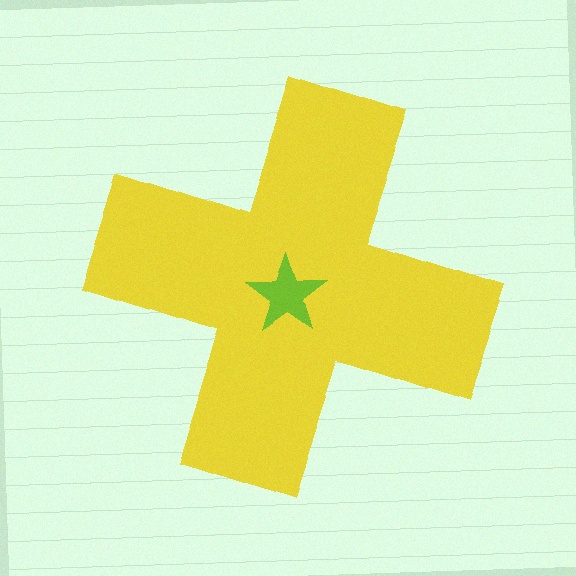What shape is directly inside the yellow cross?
The lime star.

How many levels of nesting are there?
2.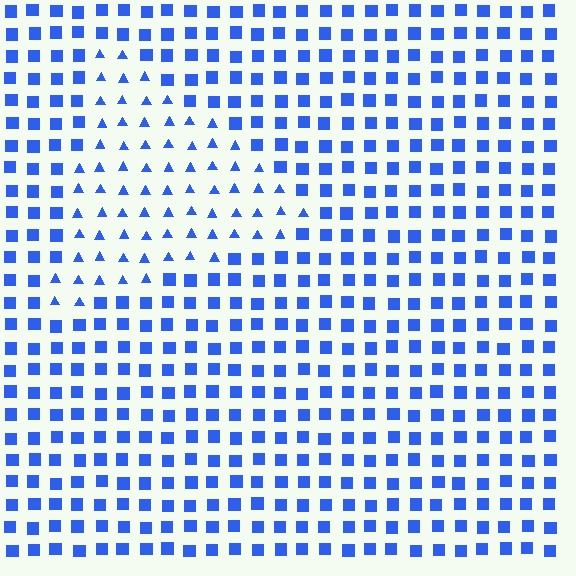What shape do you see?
I see a triangle.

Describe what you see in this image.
The image is filled with small blue elements arranged in a uniform grid. A triangle-shaped region contains triangles, while the surrounding area contains squares. The boundary is defined purely by the change in element shape.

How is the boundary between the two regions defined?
The boundary is defined by a change in element shape: triangles inside vs. squares outside. All elements share the same color and spacing.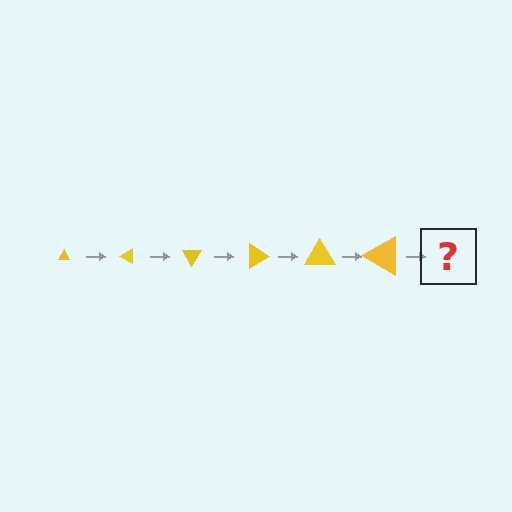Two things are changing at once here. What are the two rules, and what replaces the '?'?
The two rules are that the triangle grows larger each step and it rotates 30 degrees each step. The '?' should be a triangle, larger than the previous one and rotated 180 degrees from the start.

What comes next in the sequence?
The next element should be a triangle, larger than the previous one and rotated 180 degrees from the start.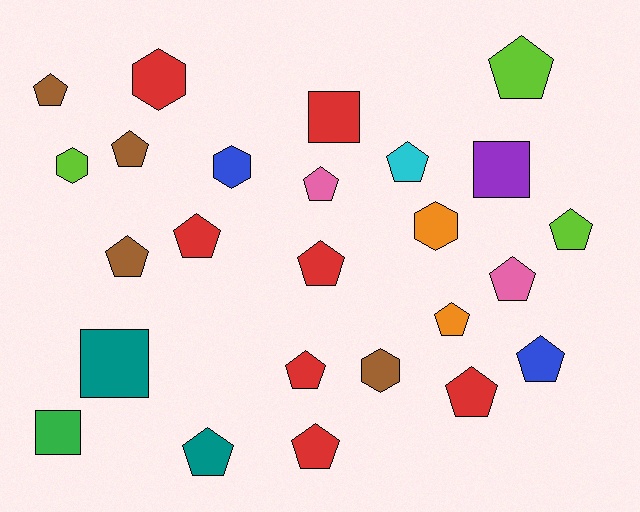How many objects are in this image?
There are 25 objects.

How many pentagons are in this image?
There are 16 pentagons.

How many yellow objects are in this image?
There are no yellow objects.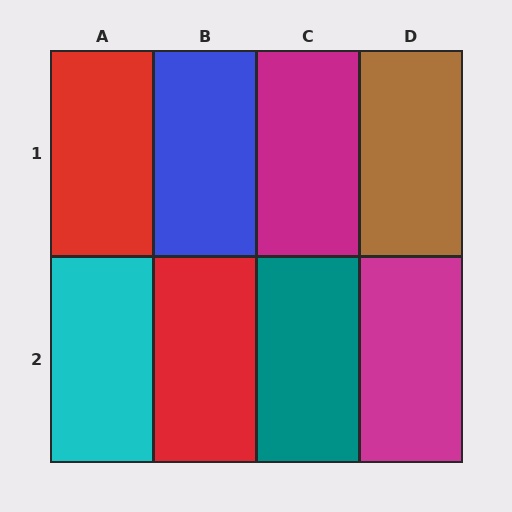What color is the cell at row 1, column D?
Brown.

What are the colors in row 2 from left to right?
Cyan, red, teal, magenta.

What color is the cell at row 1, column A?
Red.